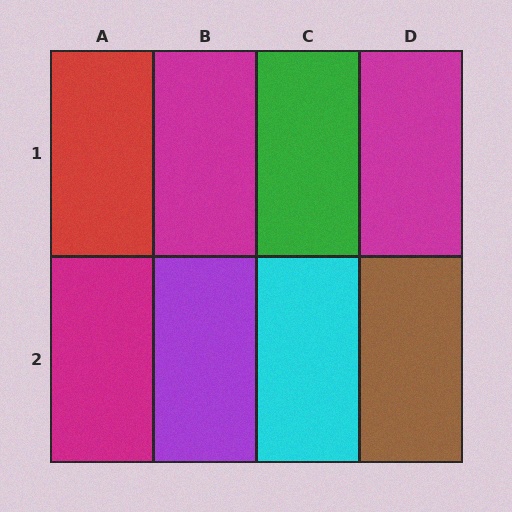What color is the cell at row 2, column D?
Brown.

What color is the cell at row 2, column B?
Purple.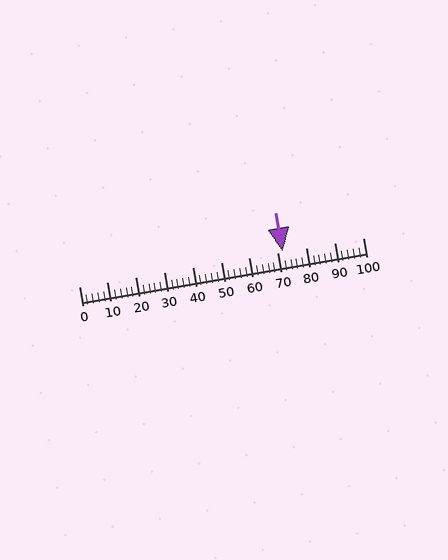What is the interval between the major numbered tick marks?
The major tick marks are spaced 10 units apart.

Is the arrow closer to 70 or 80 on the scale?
The arrow is closer to 70.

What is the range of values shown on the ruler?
The ruler shows values from 0 to 100.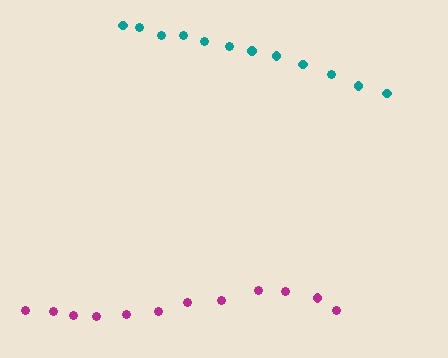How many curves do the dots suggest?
There are 2 distinct paths.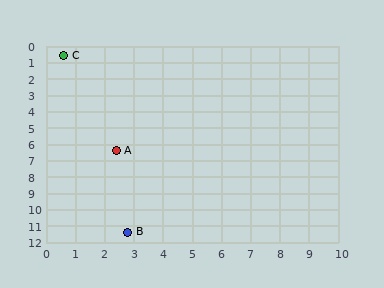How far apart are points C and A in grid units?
Points C and A are about 6.1 grid units apart.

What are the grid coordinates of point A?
Point A is at approximately (2.4, 6.4).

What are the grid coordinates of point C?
Point C is at approximately (0.6, 0.6).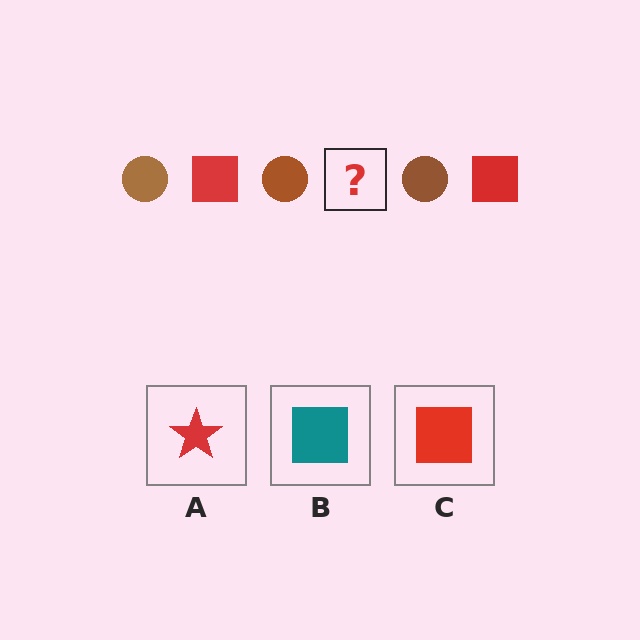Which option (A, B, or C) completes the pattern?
C.